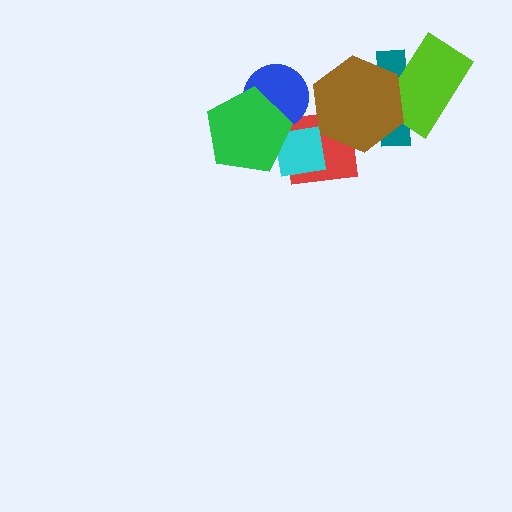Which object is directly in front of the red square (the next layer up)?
The brown hexagon is directly in front of the red square.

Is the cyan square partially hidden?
Yes, it is partially covered by another shape.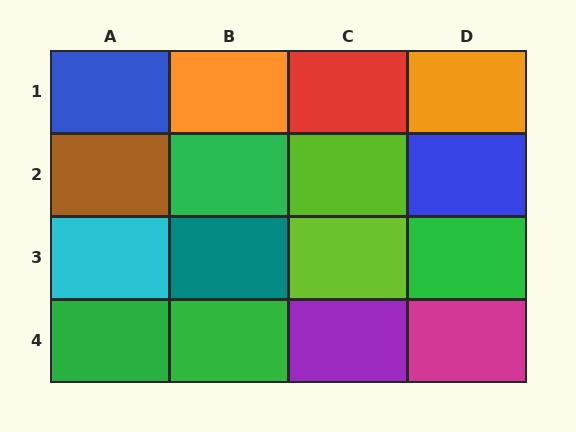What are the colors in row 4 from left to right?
Green, green, purple, magenta.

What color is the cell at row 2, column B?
Green.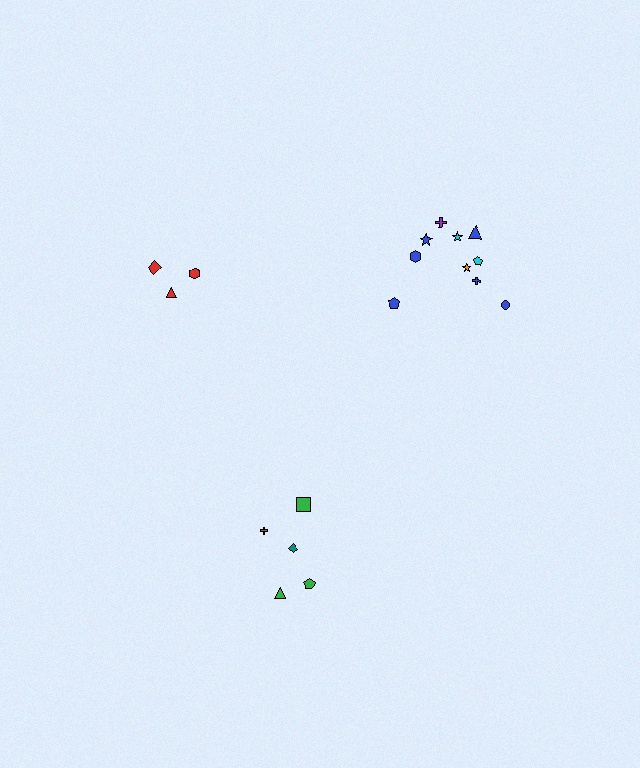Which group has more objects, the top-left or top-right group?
The top-right group.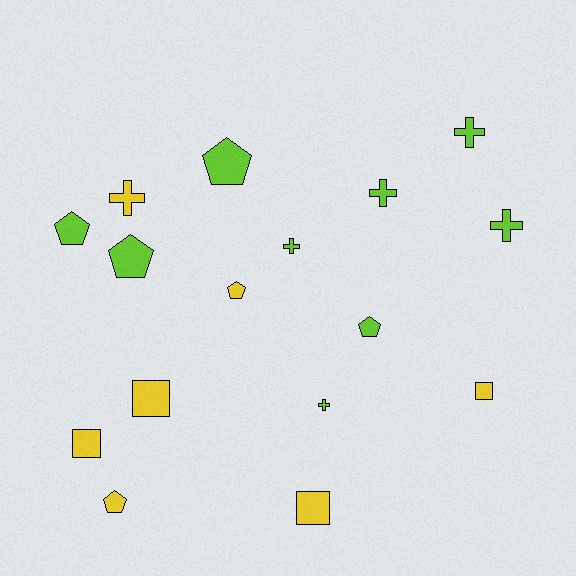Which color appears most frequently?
Lime, with 9 objects.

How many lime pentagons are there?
There are 4 lime pentagons.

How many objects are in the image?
There are 16 objects.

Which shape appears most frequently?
Pentagon, with 6 objects.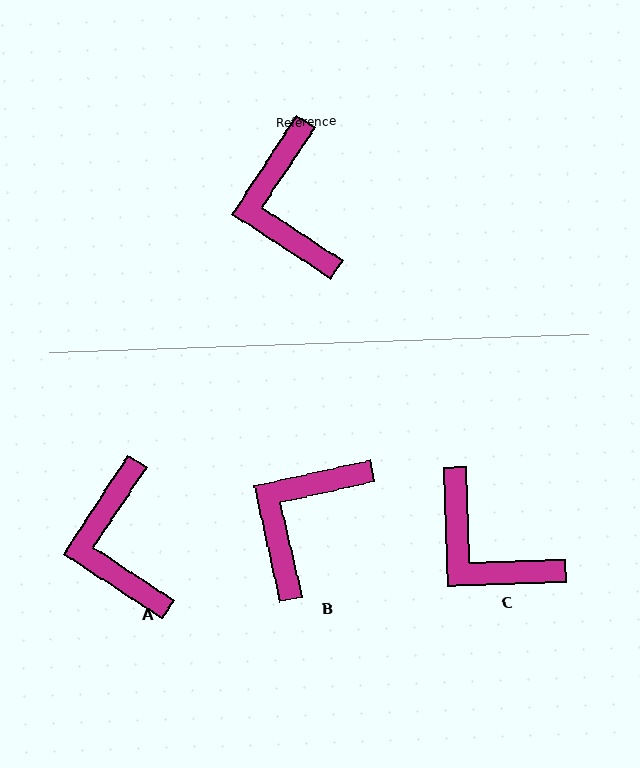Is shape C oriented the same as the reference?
No, it is off by about 35 degrees.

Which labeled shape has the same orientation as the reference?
A.